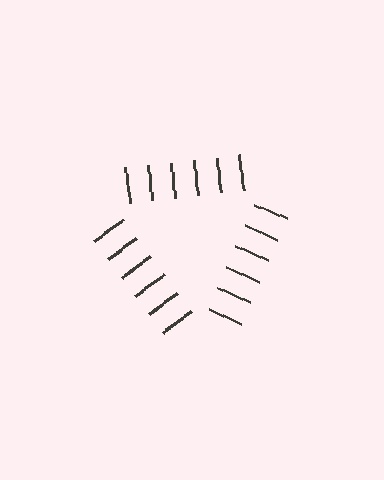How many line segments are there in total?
18 — 6 along each of the 3 edges.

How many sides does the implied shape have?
3 sides — the line-ends trace a triangle.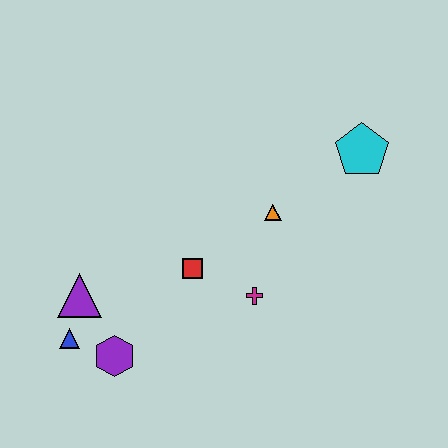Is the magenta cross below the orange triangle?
Yes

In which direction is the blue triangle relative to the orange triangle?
The blue triangle is to the left of the orange triangle.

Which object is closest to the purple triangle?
The blue triangle is closest to the purple triangle.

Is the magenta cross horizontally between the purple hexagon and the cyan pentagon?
Yes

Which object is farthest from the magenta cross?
The blue triangle is farthest from the magenta cross.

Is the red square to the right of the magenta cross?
No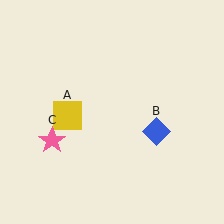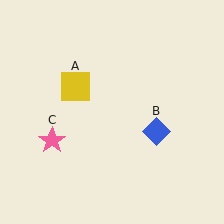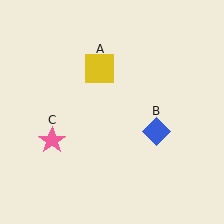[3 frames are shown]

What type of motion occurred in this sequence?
The yellow square (object A) rotated clockwise around the center of the scene.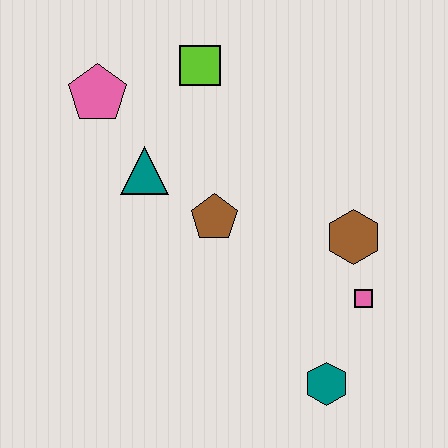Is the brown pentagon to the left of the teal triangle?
No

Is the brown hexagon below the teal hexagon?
No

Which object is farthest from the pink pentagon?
The teal hexagon is farthest from the pink pentagon.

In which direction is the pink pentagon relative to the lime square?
The pink pentagon is to the left of the lime square.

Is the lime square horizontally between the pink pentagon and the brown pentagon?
Yes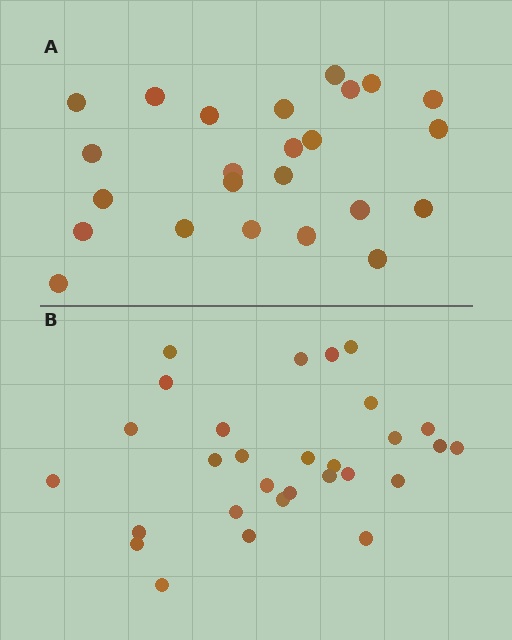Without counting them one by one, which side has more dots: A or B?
Region B (the bottom region) has more dots.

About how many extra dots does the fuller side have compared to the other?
Region B has about 5 more dots than region A.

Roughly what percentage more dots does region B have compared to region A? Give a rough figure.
About 20% more.